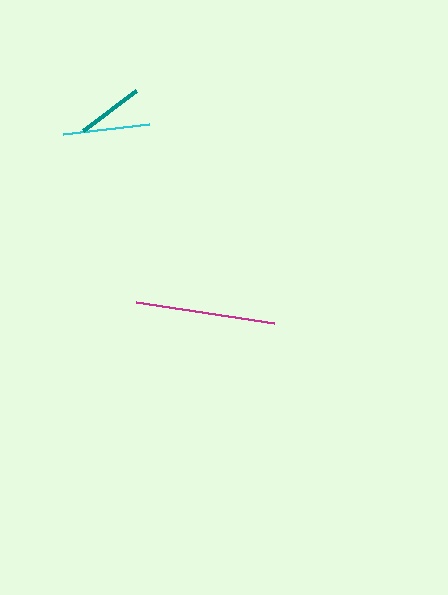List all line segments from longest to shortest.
From longest to shortest: magenta, cyan, teal.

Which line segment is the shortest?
The teal line is the shortest at approximately 66 pixels.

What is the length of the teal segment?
The teal segment is approximately 66 pixels long.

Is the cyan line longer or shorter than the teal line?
The cyan line is longer than the teal line.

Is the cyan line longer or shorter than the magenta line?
The magenta line is longer than the cyan line.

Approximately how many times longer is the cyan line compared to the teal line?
The cyan line is approximately 1.3 times the length of the teal line.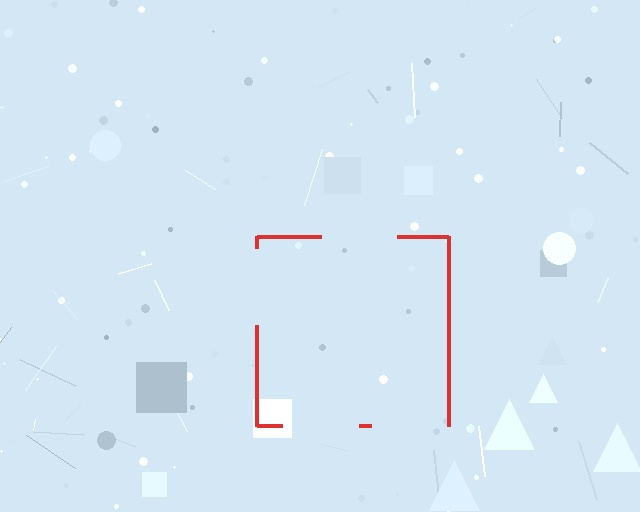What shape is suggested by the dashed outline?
The dashed outline suggests a square.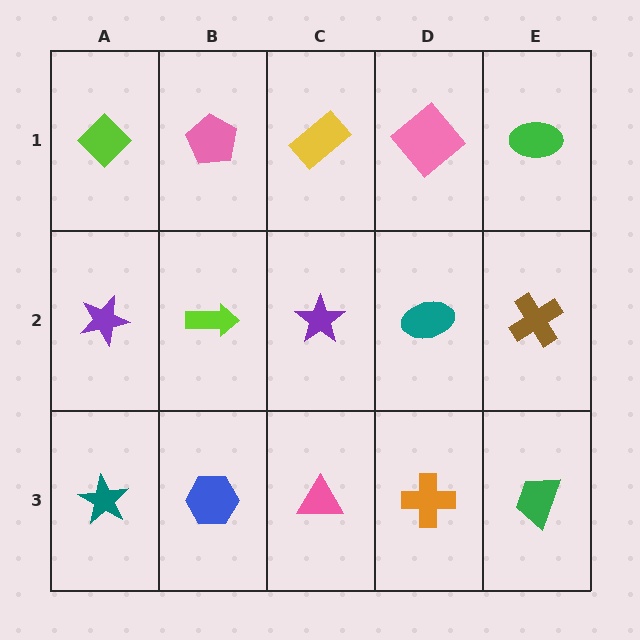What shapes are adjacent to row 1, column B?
A lime arrow (row 2, column B), a lime diamond (row 1, column A), a yellow rectangle (row 1, column C).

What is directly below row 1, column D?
A teal ellipse.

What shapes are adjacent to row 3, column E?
A brown cross (row 2, column E), an orange cross (row 3, column D).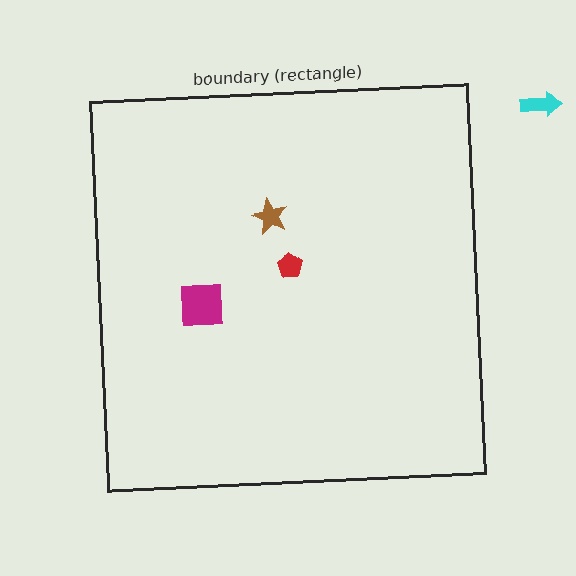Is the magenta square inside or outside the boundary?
Inside.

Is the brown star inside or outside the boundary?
Inside.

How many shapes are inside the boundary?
3 inside, 1 outside.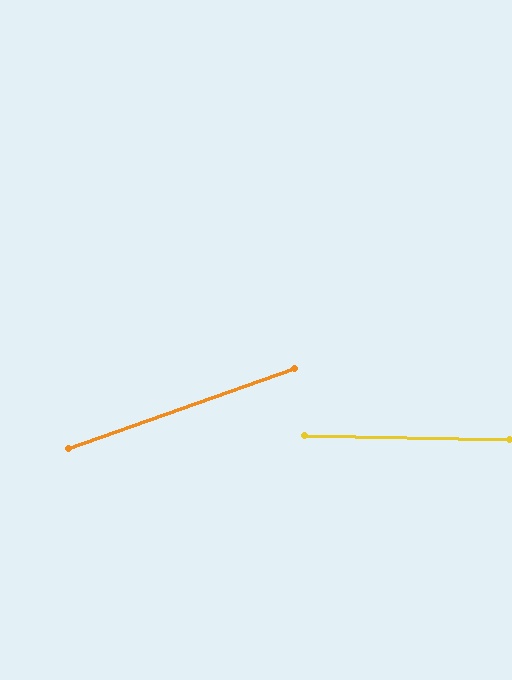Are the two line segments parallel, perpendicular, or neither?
Neither parallel nor perpendicular — they differ by about 20°.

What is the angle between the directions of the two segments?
Approximately 20 degrees.